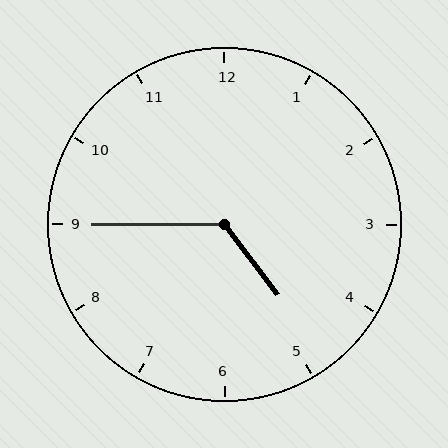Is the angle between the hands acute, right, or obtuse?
It is obtuse.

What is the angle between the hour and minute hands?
Approximately 128 degrees.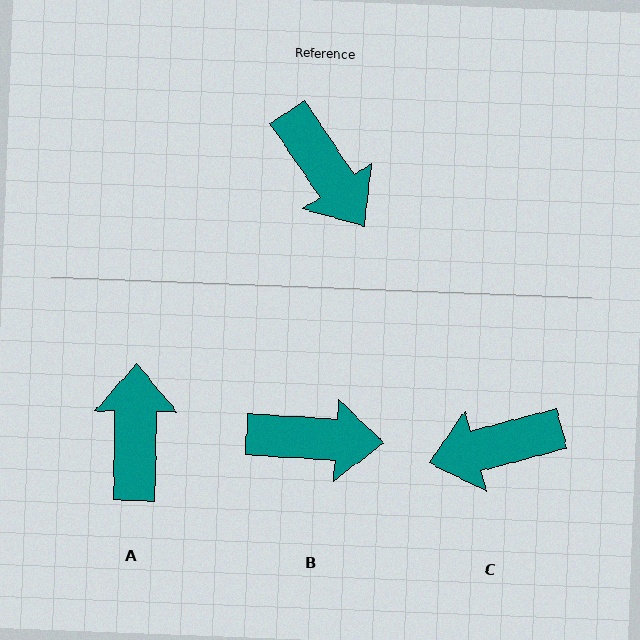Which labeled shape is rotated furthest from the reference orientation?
A, about 145 degrees away.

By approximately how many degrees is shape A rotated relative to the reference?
Approximately 145 degrees counter-clockwise.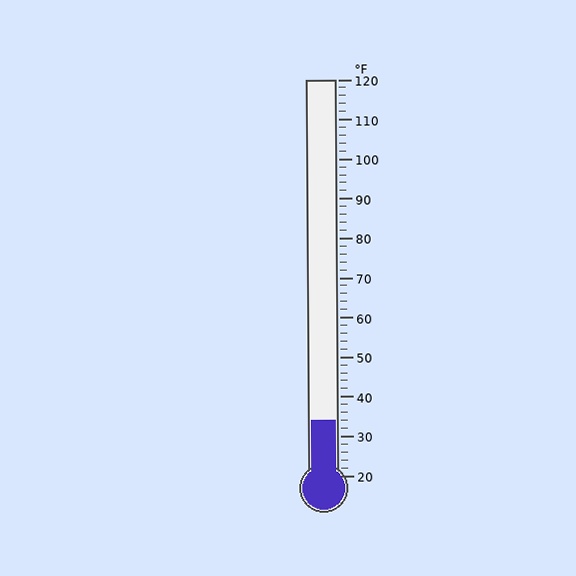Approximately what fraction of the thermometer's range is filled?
The thermometer is filled to approximately 15% of its range.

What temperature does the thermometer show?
The thermometer shows approximately 34°F.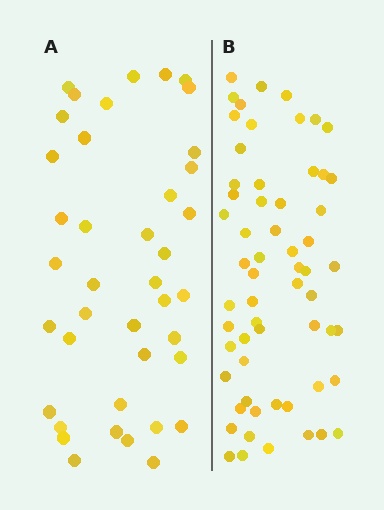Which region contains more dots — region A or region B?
Region B (the right region) has more dots.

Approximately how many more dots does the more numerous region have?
Region B has approximately 20 more dots than region A.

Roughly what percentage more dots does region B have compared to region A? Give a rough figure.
About 50% more.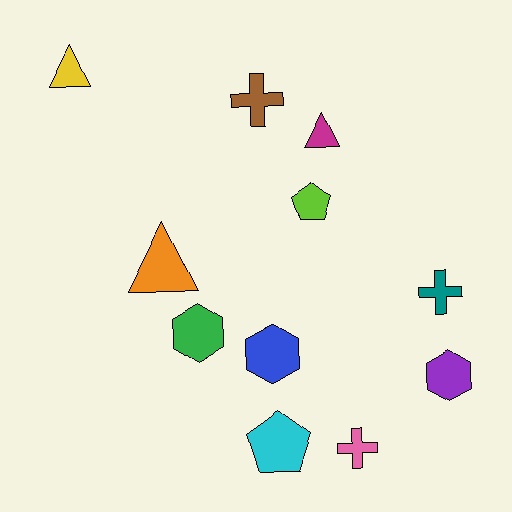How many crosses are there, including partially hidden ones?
There are 3 crosses.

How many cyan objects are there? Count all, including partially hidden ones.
There is 1 cyan object.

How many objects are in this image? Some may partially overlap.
There are 11 objects.